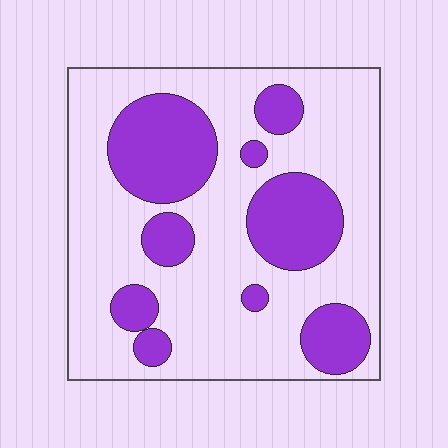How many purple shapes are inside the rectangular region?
9.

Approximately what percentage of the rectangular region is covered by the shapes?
Approximately 30%.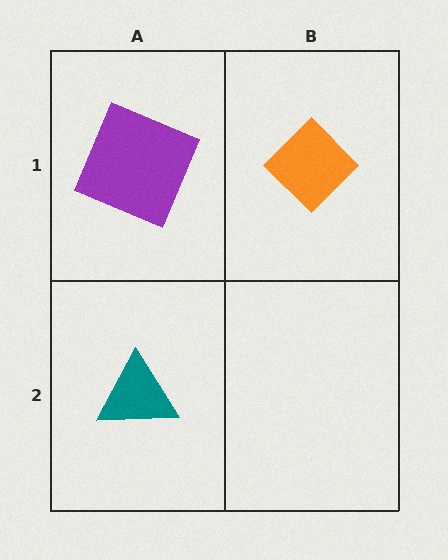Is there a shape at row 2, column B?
No, that cell is empty.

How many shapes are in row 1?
2 shapes.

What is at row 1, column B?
An orange diamond.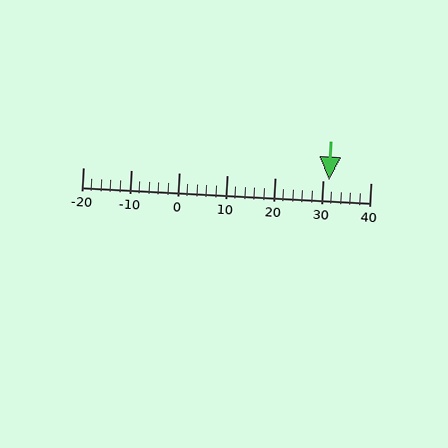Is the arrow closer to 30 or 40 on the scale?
The arrow is closer to 30.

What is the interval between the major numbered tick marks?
The major tick marks are spaced 10 units apart.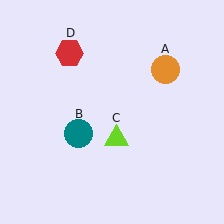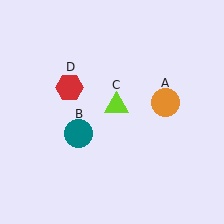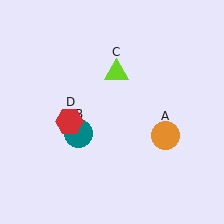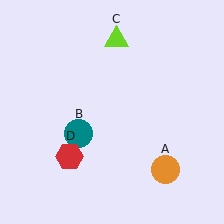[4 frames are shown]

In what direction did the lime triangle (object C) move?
The lime triangle (object C) moved up.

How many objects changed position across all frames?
3 objects changed position: orange circle (object A), lime triangle (object C), red hexagon (object D).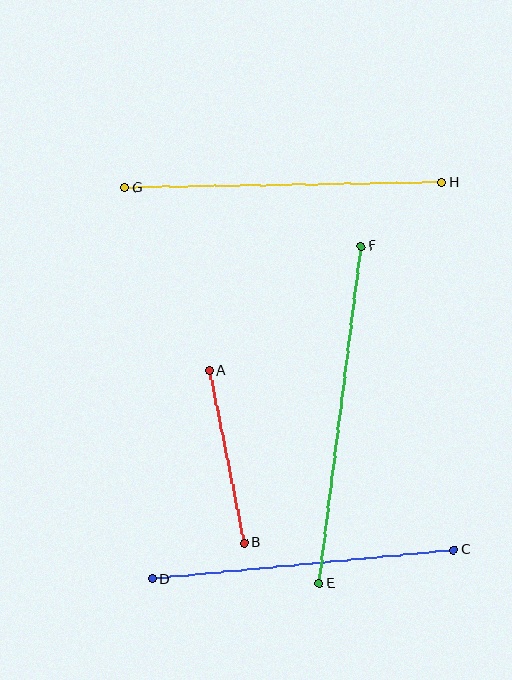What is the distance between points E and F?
The distance is approximately 340 pixels.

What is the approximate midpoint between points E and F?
The midpoint is at approximately (340, 415) pixels.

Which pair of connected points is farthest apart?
Points E and F are farthest apart.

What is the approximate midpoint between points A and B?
The midpoint is at approximately (227, 457) pixels.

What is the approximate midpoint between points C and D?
The midpoint is at approximately (303, 565) pixels.